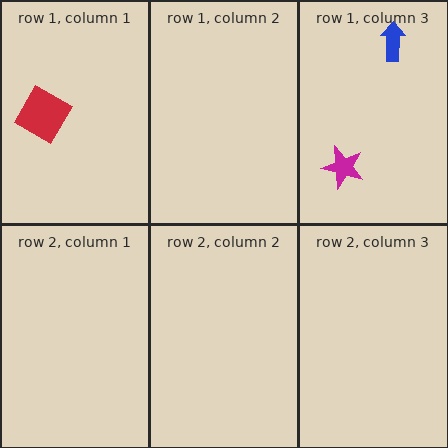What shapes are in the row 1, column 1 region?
The red diamond.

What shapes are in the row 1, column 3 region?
The blue arrow, the magenta star.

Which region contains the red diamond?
The row 1, column 1 region.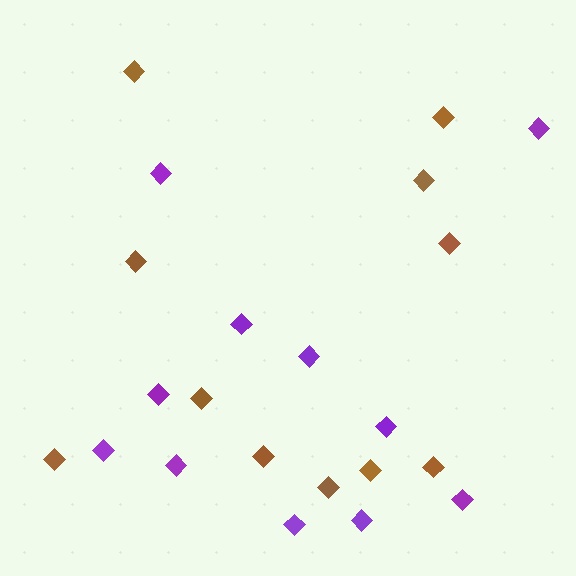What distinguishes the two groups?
There are 2 groups: one group of purple diamonds (11) and one group of brown diamonds (11).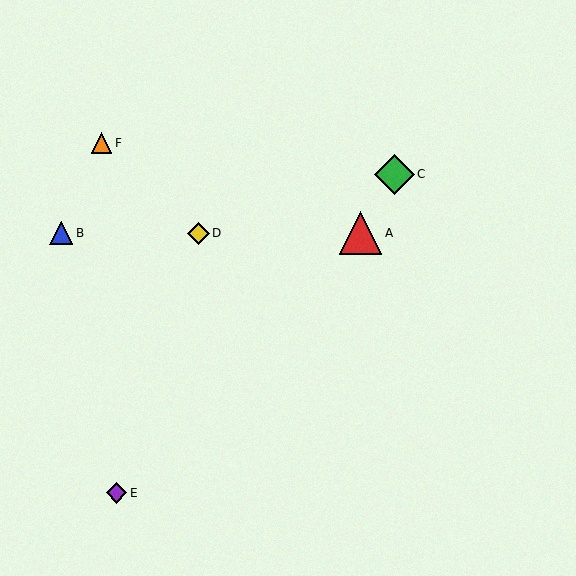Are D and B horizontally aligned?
Yes, both are at y≈233.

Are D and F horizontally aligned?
No, D is at y≈233 and F is at y≈143.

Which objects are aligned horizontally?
Objects A, B, D are aligned horizontally.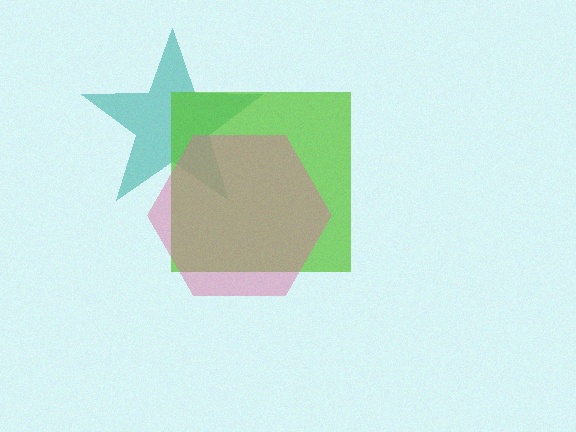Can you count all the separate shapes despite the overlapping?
Yes, there are 3 separate shapes.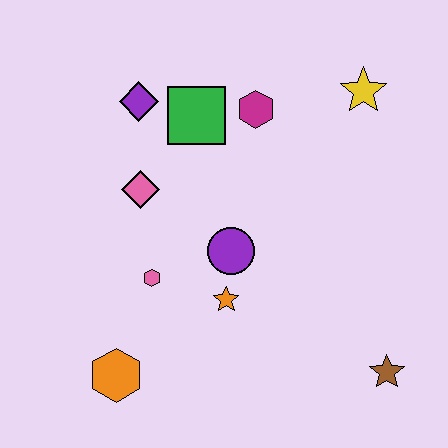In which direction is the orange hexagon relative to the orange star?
The orange hexagon is to the left of the orange star.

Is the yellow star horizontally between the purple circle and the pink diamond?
No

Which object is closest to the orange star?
The purple circle is closest to the orange star.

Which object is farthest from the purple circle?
The yellow star is farthest from the purple circle.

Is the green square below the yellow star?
Yes